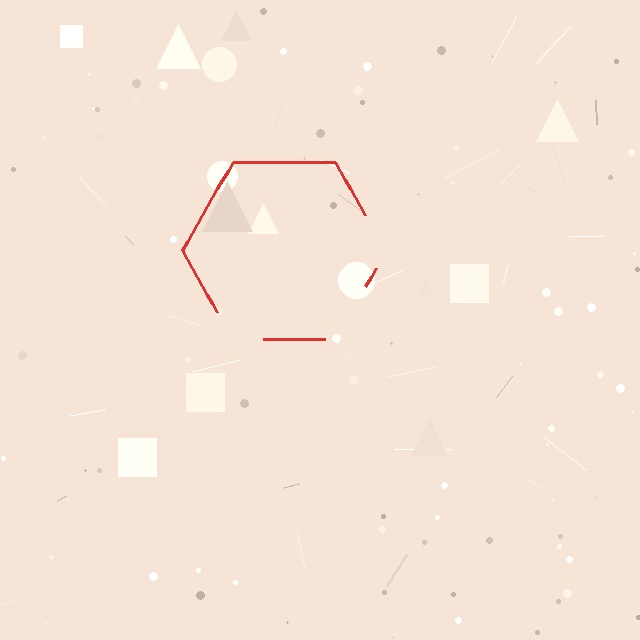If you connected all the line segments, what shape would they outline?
They would outline a hexagon.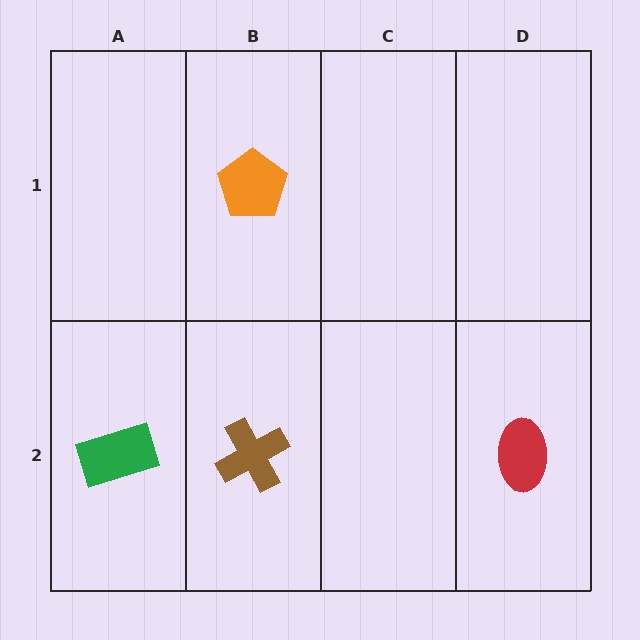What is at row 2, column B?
A brown cross.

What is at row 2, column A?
A green rectangle.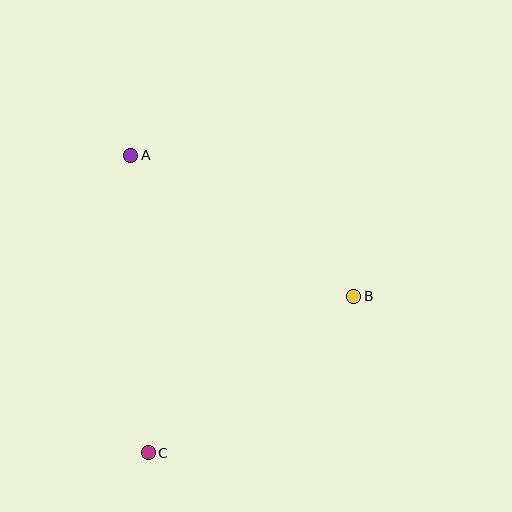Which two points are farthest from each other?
Points A and C are farthest from each other.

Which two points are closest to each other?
Points B and C are closest to each other.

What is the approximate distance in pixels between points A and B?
The distance between A and B is approximately 264 pixels.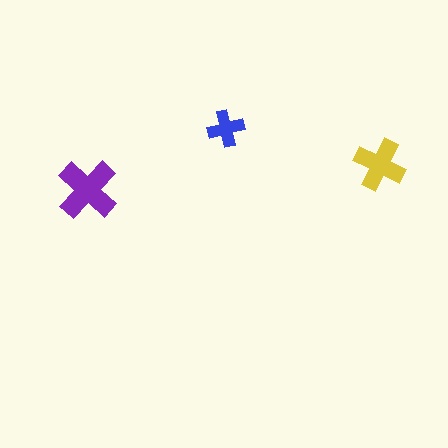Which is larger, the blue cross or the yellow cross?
The yellow one.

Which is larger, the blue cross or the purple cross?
The purple one.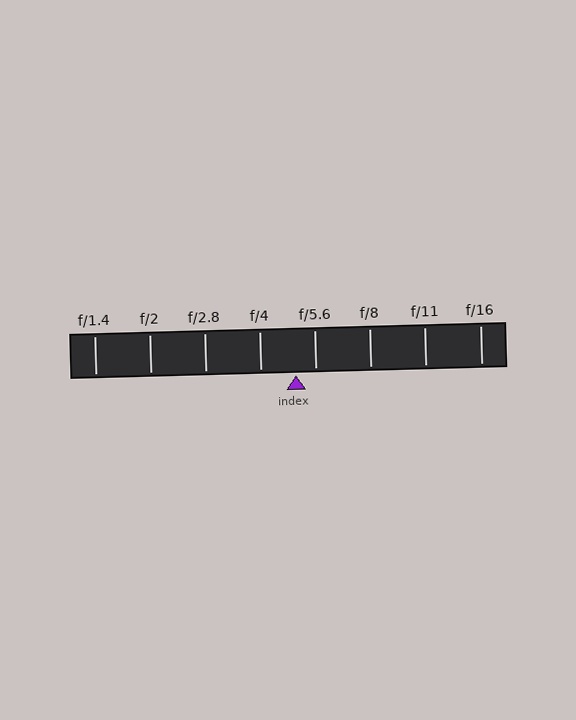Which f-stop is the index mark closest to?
The index mark is closest to f/5.6.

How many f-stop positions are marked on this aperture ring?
There are 8 f-stop positions marked.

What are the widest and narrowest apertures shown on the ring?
The widest aperture shown is f/1.4 and the narrowest is f/16.